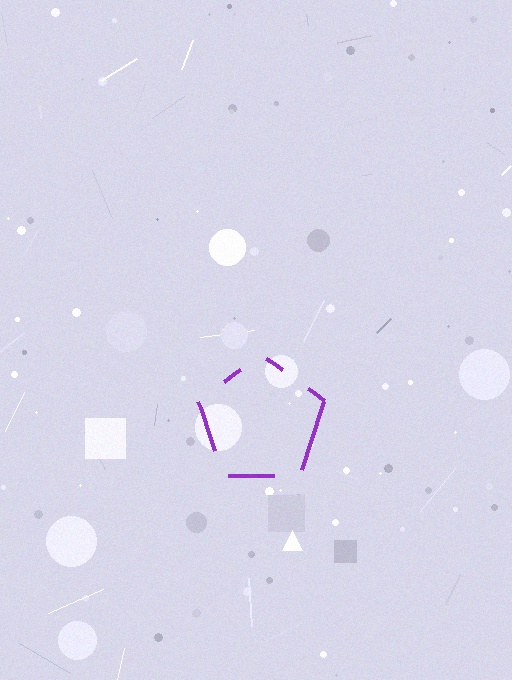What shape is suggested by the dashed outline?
The dashed outline suggests a pentagon.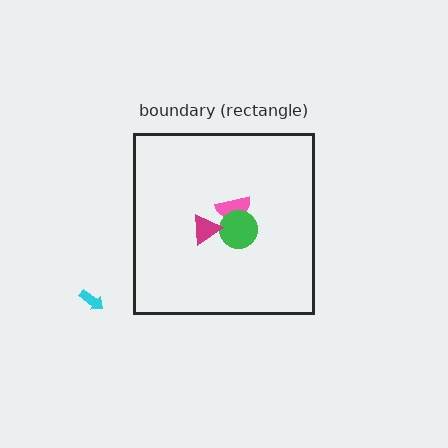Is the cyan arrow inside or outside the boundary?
Outside.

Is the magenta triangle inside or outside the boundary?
Inside.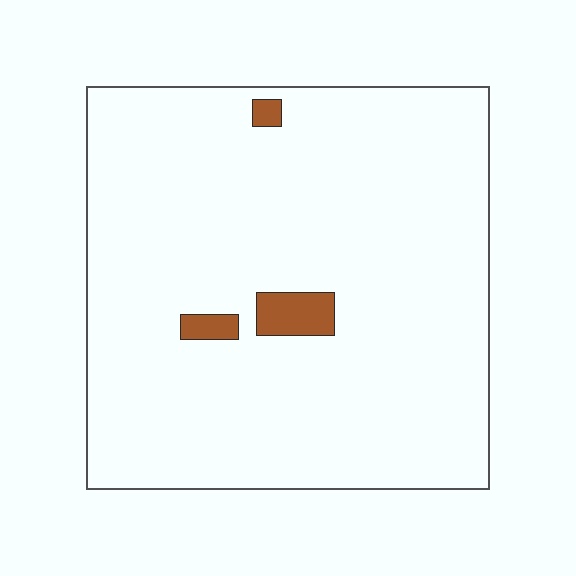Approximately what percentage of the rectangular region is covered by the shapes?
Approximately 5%.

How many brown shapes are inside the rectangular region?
3.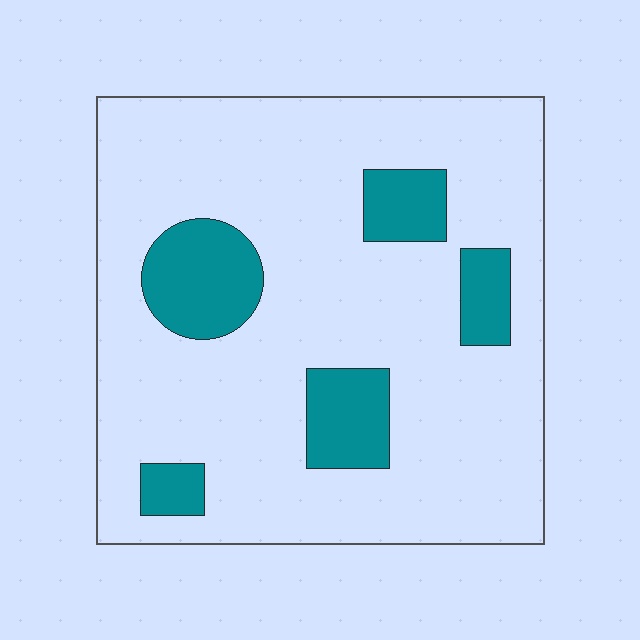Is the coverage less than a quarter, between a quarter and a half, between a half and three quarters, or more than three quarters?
Less than a quarter.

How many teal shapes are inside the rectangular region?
5.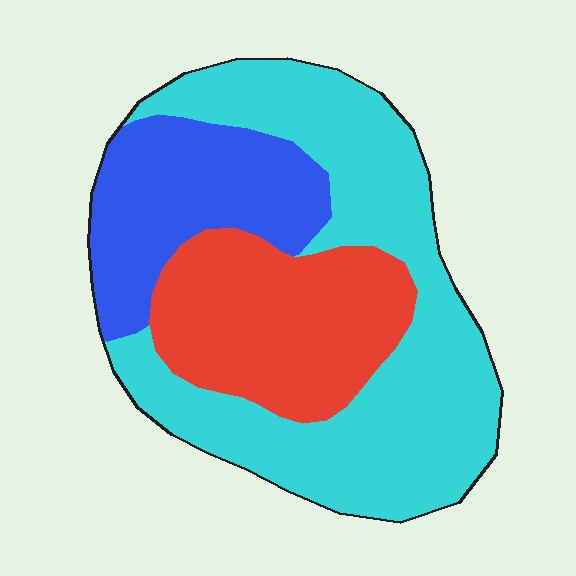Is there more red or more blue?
Red.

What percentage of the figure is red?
Red takes up about one quarter (1/4) of the figure.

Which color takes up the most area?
Cyan, at roughly 50%.